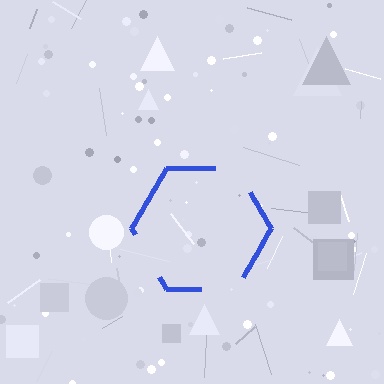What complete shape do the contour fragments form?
The contour fragments form a hexagon.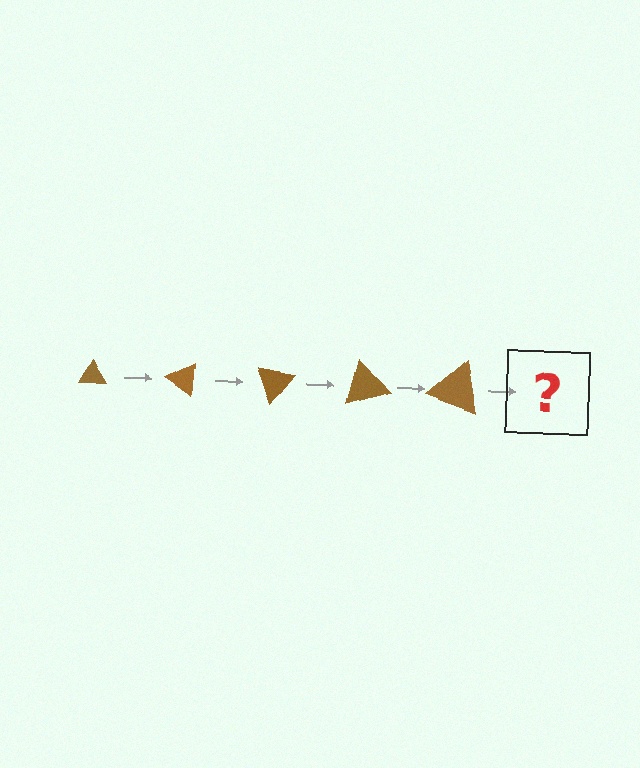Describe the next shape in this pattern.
It should be a triangle, larger than the previous one and rotated 175 degrees from the start.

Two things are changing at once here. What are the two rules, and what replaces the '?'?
The two rules are that the triangle grows larger each step and it rotates 35 degrees each step. The '?' should be a triangle, larger than the previous one and rotated 175 degrees from the start.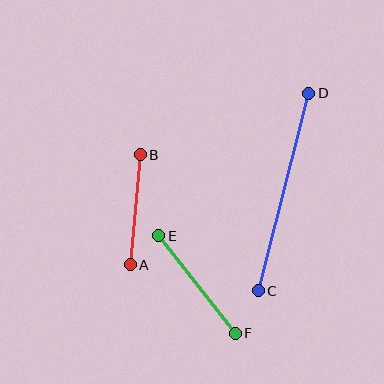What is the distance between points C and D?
The distance is approximately 204 pixels.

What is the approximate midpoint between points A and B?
The midpoint is at approximately (135, 210) pixels.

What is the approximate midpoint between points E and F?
The midpoint is at approximately (197, 285) pixels.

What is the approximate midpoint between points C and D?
The midpoint is at approximately (283, 192) pixels.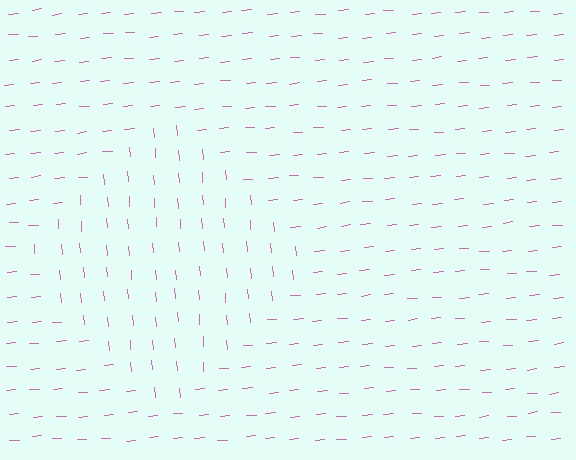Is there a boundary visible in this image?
Yes, there is a texture boundary formed by a change in line orientation.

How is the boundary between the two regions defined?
The boundary is defined purely by a change in line orientation (approximately 89 degrees difference). All lines are the same color and thickness.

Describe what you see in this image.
The image is filled with small pink line segments. A diamond region in the image has lines oriented differently from the surrounding lines, creating a visible texture boundary.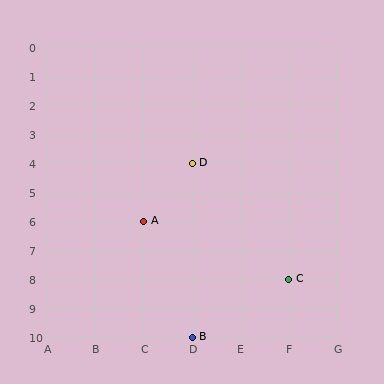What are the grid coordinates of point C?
Point C is at grid coordinates (F, 8).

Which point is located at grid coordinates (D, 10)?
Point B is at (D, 10).